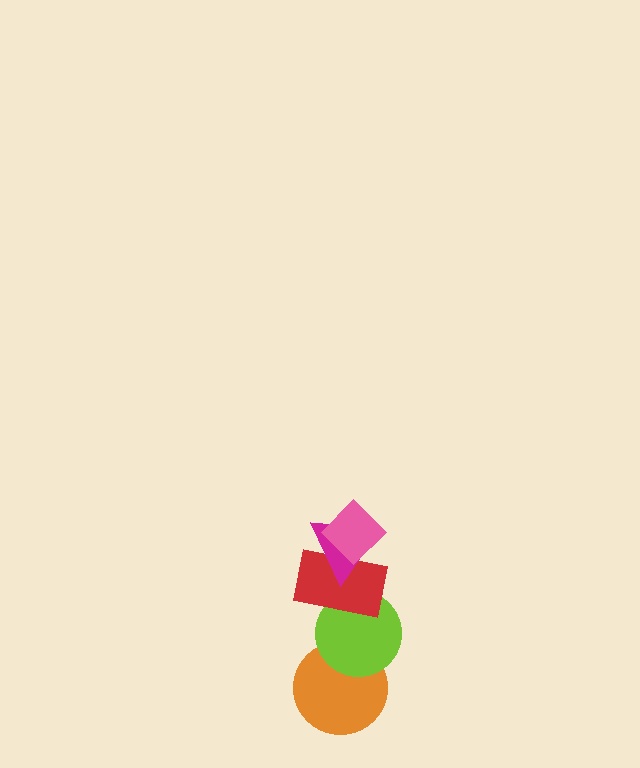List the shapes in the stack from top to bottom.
From top to bottom: the pink diamond, the magenta triangle, the red rectangle, the lime circle, the orange circle.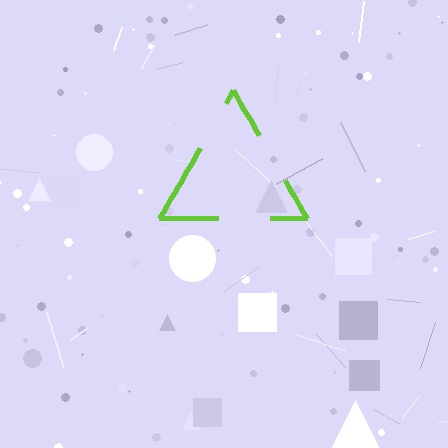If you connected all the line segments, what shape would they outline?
They would outline a triangle.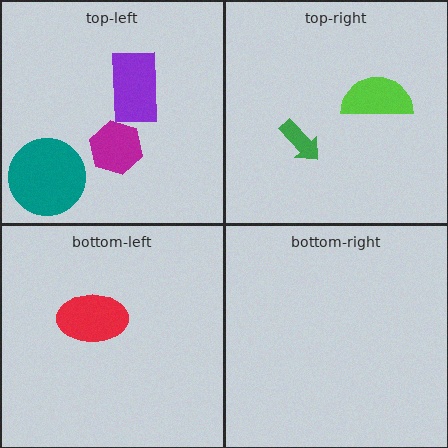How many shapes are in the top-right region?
2.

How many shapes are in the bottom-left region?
1.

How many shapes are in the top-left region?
3.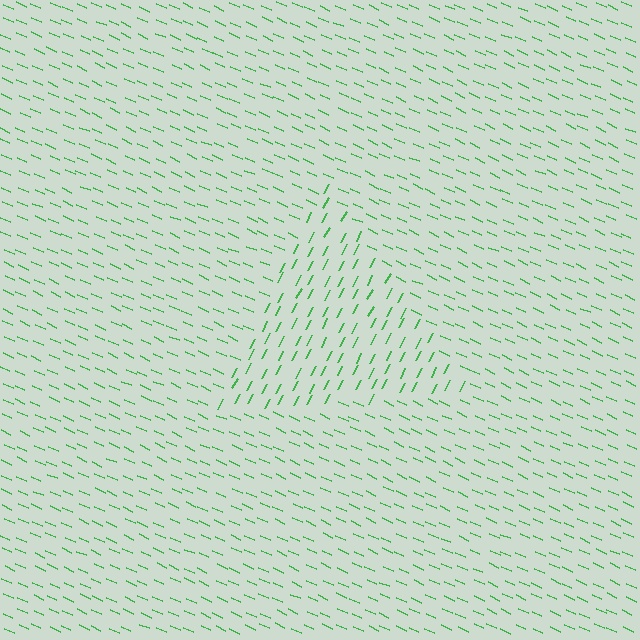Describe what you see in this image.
The image is filled with small green line segments. A triangle region in the image has lines oriented differently from the surrounding lines, creating a visible texture boundary.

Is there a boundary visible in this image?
Yes, there is a texture boundary formed by a change in line orientation.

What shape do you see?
I see a triangle.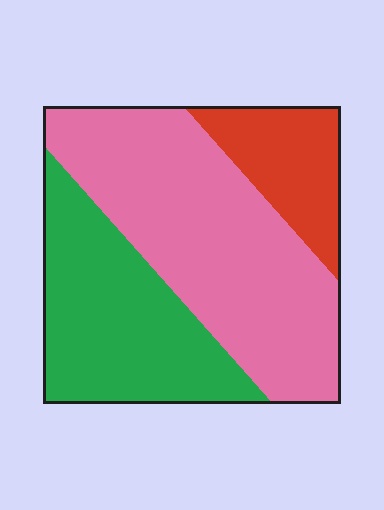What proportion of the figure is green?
Green covers roughly 35% of the figure.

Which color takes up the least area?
Red, at roughly 15%.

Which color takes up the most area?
Pink, at roughly 50%.